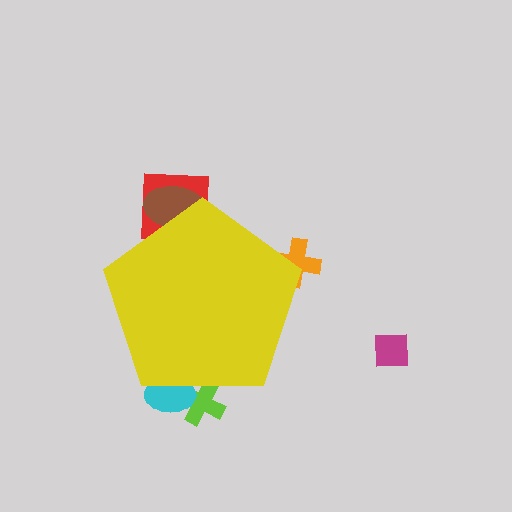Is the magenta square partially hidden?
No, the magenta square is fully visible.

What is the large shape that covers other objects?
A yellow pentagon.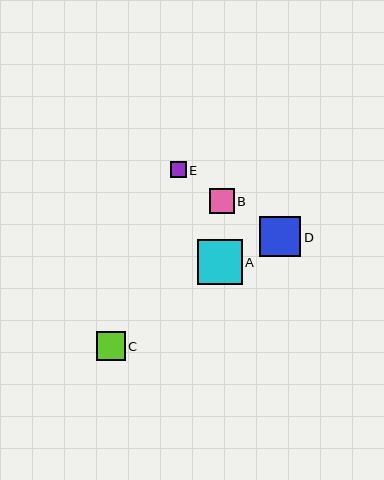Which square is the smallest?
Square E is the smallest with a size of approximately 16 pixels.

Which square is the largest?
Square A is the largest with a size of approximately 45 pixels.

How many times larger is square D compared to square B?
Square D is approximately 1.7 times the size of square B.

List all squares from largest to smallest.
From largest to smallest: A, D, C, B, E.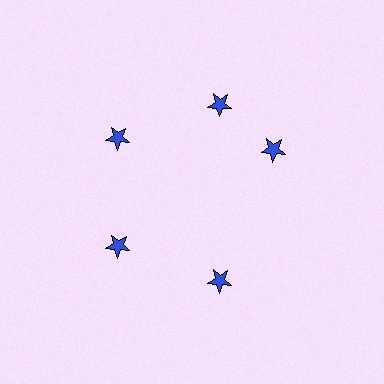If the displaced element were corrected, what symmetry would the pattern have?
It would have 5-fold rotational symmetry — the pattern would map onto itself every 72 degrees.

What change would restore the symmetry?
The symmetry would be restored by rotating it back into even spacing with its neighbors so that all 5 stars sit at equal angles and equal distance from the center.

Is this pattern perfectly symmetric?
No. The 5 blue stars are arranged in a ring, but one element near the 3 o'clock position is rotated out of alignment along the ring, breaking the 5-fold rotational symmetry.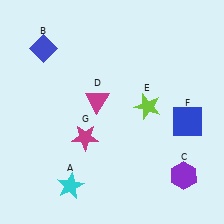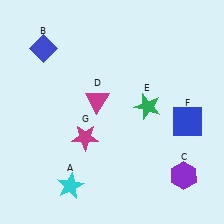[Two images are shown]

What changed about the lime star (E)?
In Image 1, E is lime. In Image 2, it changed to green.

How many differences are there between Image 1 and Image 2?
There is 1 difference between the two images.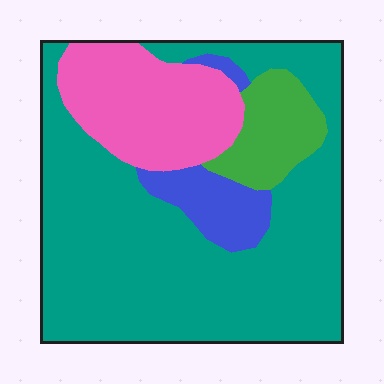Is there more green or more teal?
Teal.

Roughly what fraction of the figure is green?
Green takes up about one tenth (1/10) of the figure.